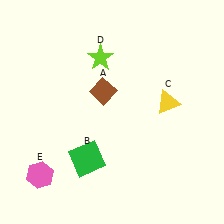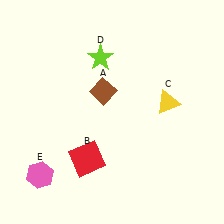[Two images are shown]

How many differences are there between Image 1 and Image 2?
There is 1 difference between the two images.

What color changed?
The square (B) changed from green in Image 1 to red in Image 2.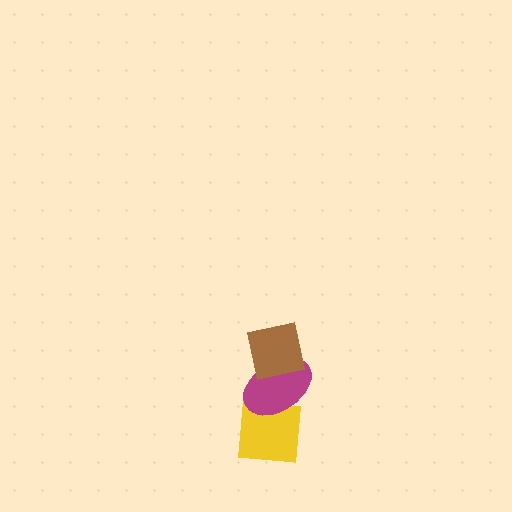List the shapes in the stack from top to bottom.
From top to bottom: the brown square, the magenta ellipse, the yellow square.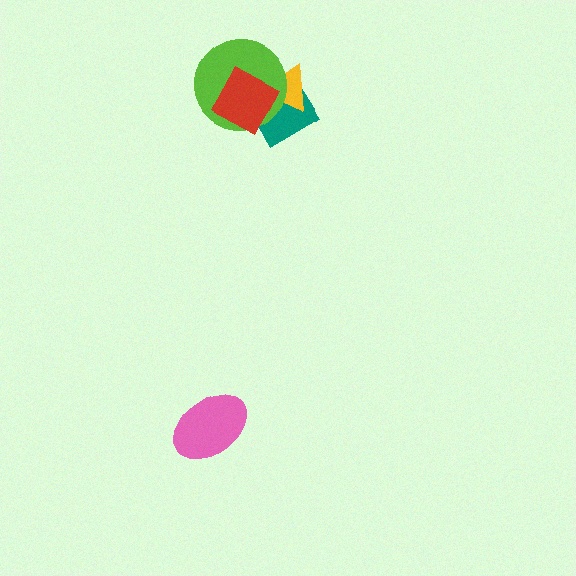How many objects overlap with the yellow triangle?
3 objects overlap with the yellow triangle.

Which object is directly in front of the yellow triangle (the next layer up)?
The lime circle is directly in front of the yellow triangle.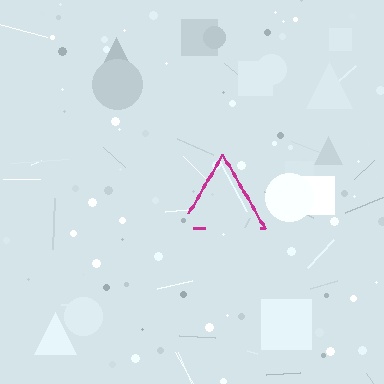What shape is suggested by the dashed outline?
The dashed outline suggests a triangle.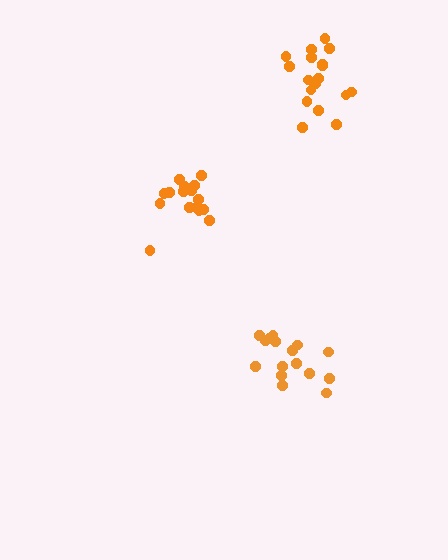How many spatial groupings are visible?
There are 3 spatial groupings.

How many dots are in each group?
Group 1: 18 dots, Group 2: 18 dots, Group 3: 16 dots (52 total).